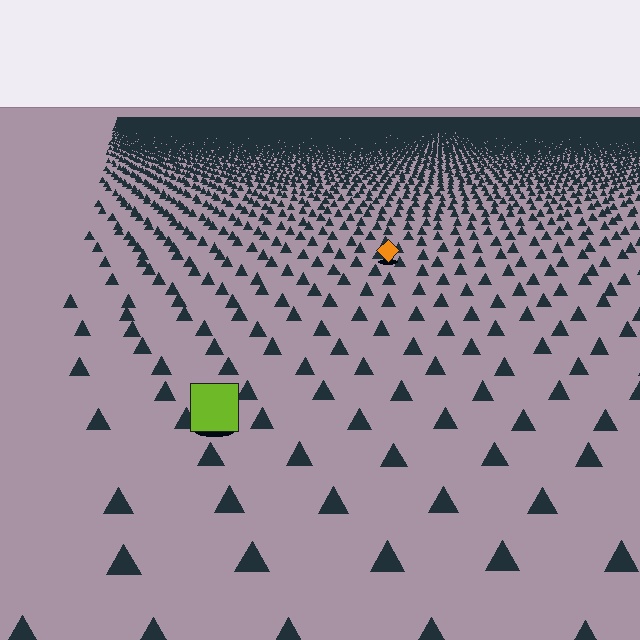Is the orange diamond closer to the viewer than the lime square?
No. The lime square is closer — you can tell from the texture gradient: the ground texture is coarser near it.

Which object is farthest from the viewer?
The orange diamond is farthest from the viewer. It appears smaller and the ground texture around it is denser.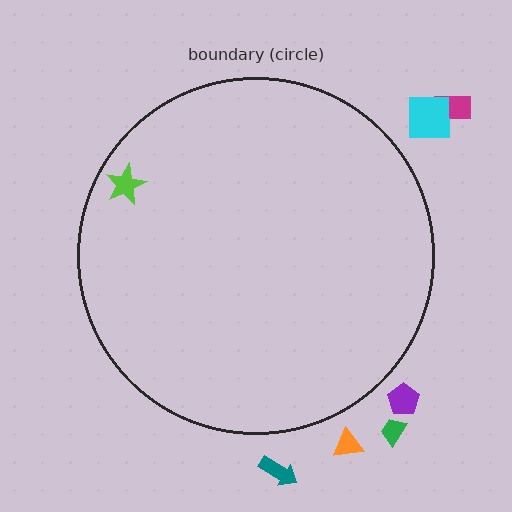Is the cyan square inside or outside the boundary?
Outside.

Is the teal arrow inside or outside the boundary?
Outside.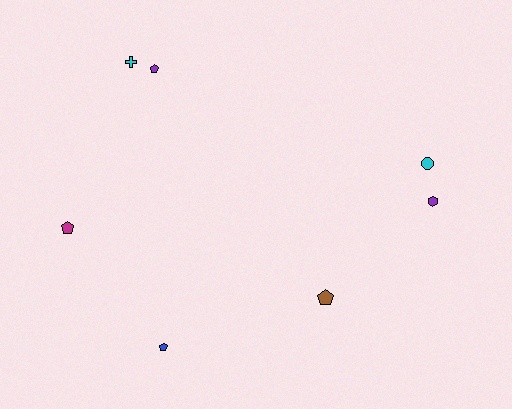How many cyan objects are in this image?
There are 2 cyan objects.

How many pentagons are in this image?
There are 4 pentagons.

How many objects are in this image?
There are 7 objects.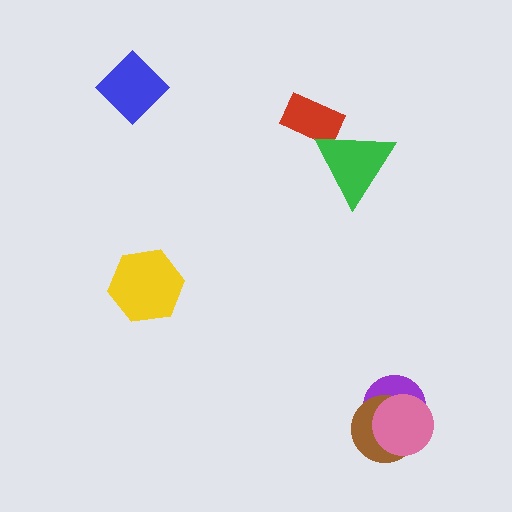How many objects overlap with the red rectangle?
1 object overlaps with the red rectangle.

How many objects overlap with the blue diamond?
0 objects overlap with the blue diamond.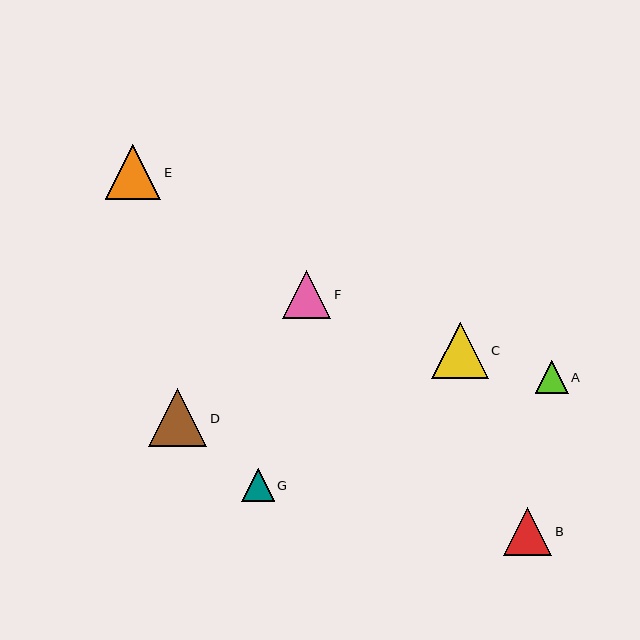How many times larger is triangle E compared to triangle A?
Triangle E is approximately 1.7 times the size of triangle A.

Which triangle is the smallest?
Triangle A is the smallest with a size of approximately 33 pixels.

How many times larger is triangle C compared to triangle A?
Triangle C is approximately 1.7 times the size of triangle A.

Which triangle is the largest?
Triangle D is the largest with a size of approximately 58 pixels.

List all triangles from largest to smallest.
From largest to smallest: D, C, E, B, F, G, A.